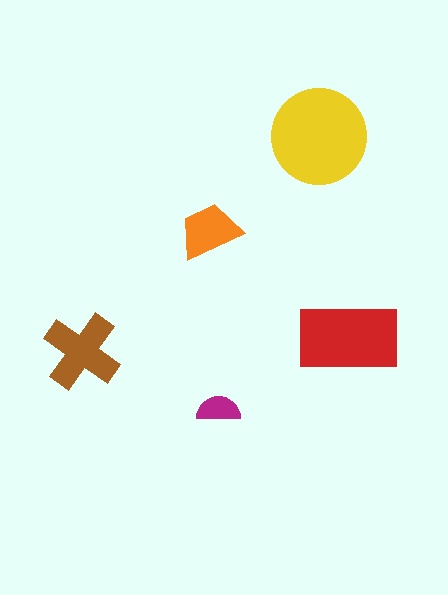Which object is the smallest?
The magenta semicircle.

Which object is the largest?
The yellow circle.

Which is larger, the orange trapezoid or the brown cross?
The brown cross.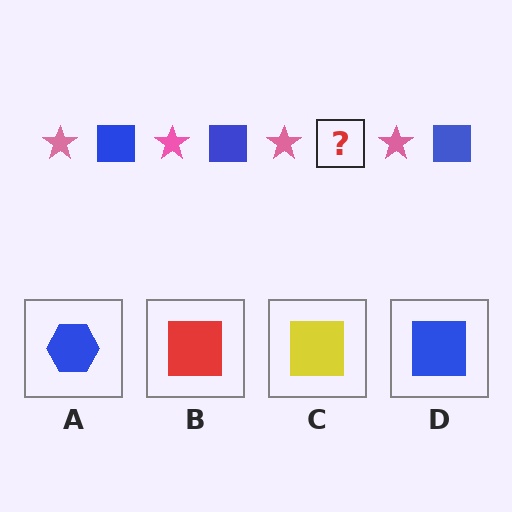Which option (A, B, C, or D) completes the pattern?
D.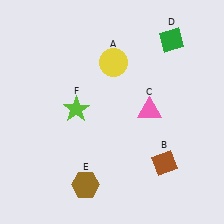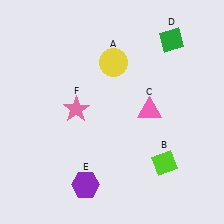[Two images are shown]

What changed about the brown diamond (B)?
In Image 1, B is brown. In Image 2, it changed to lime.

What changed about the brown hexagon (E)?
In Image 1, E is brown. In Image 2, it changed to purple.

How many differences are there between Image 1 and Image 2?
There are 3 differences between the two images.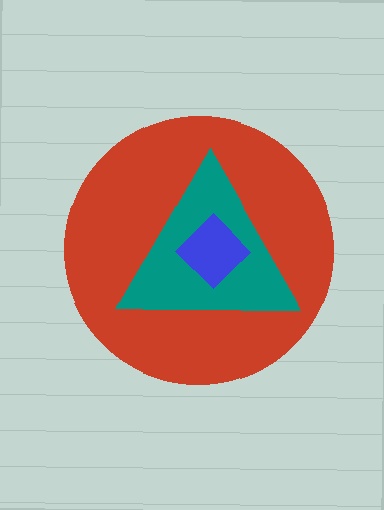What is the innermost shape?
The blue diamond.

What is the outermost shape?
The red circle.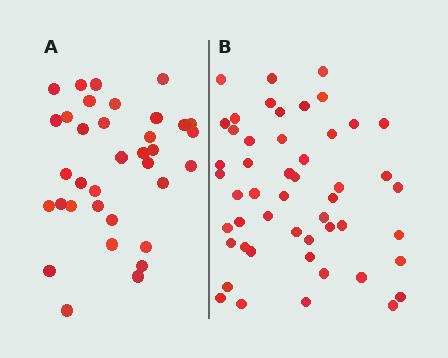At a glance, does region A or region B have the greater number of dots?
Region B (the right region) has more dots.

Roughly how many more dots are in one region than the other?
Region B has approximately 15 more dots than region A.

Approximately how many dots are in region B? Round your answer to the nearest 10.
About 50 dots.